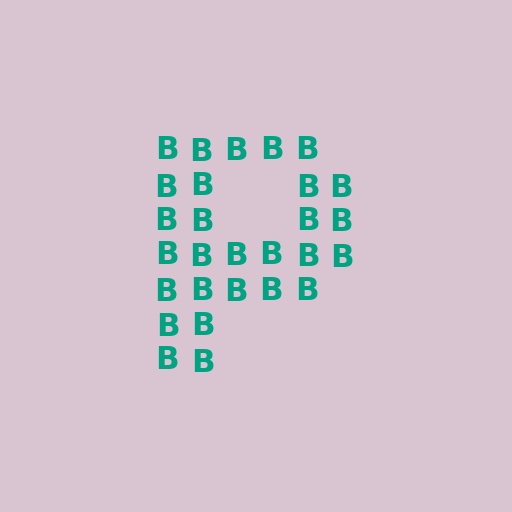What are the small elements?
The small elements are letter B's.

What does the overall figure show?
The overall figure shows the letter P.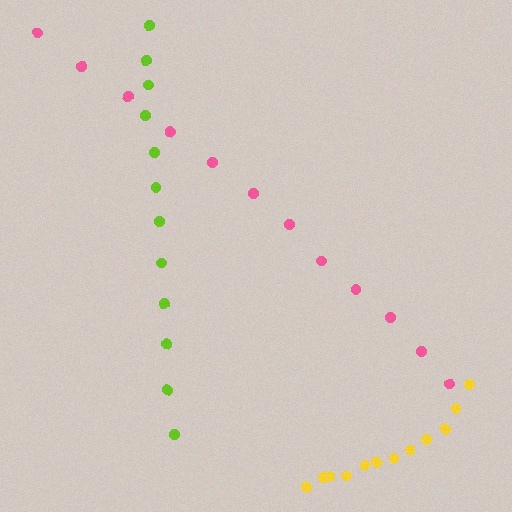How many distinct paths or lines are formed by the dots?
There are 3 distinct paths.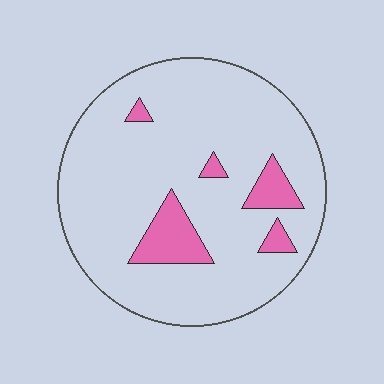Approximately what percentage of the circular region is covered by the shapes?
Approximately 10%.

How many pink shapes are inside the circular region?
5.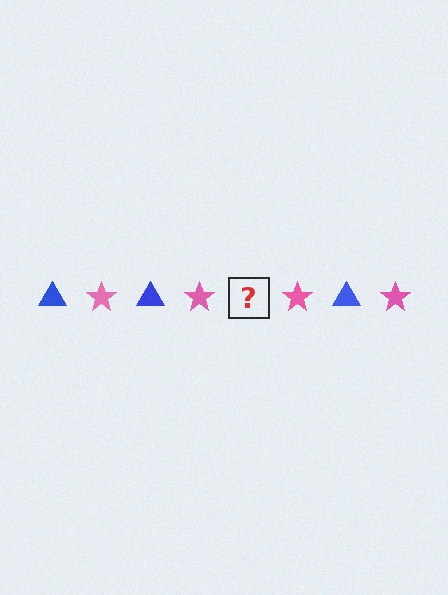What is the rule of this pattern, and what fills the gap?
The rule is that the pattern alternates between blue triangle and pink star. The gap should be filled with a blue triangle.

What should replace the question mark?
The question mark should be replaced with a blue triangle.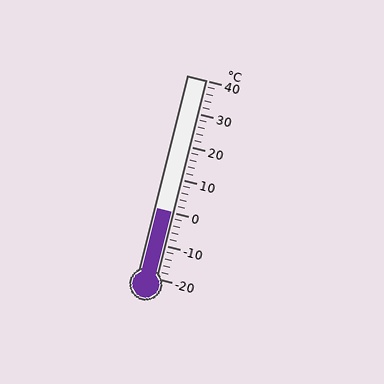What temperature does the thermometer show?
The thermometer shows approximately 0°C.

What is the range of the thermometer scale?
The thermometer scale ranges from -20°C to 40°C.